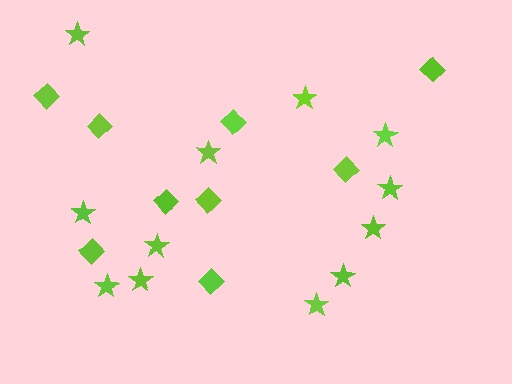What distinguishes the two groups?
There are 2 groups: one group of diamonds (9) and one group of stars (12).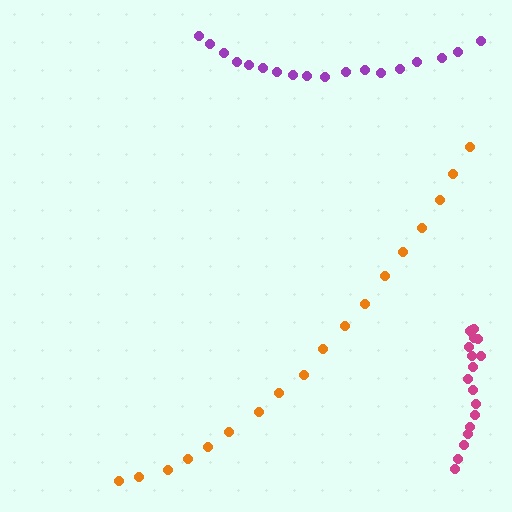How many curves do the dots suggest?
There are 3 distinct paths.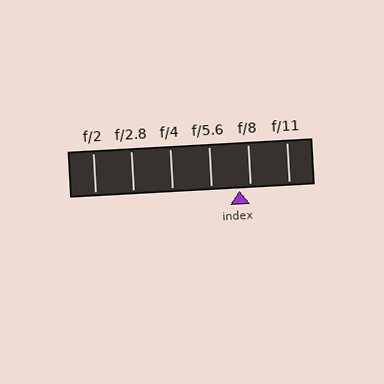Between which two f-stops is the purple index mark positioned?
The index mark is between f/5.6 and f/8.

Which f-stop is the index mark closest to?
The index mark is closest to f/8.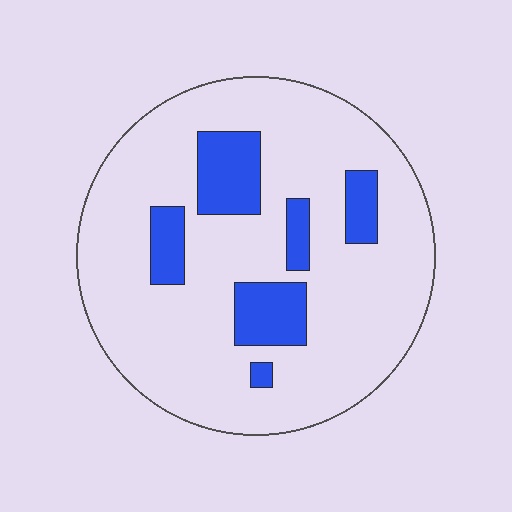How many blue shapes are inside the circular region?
6.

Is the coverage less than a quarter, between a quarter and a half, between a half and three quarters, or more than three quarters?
Less than a quarter.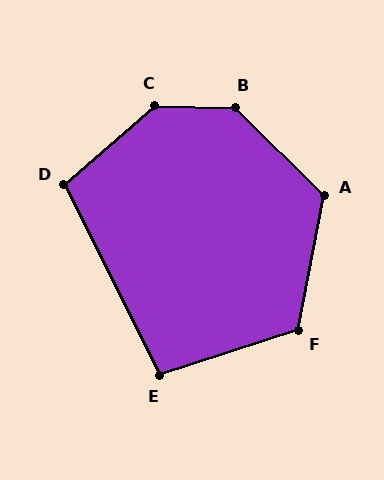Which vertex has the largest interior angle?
C, at approximately 138 degrees.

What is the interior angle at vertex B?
Approximately 137 degrees (obtuse).